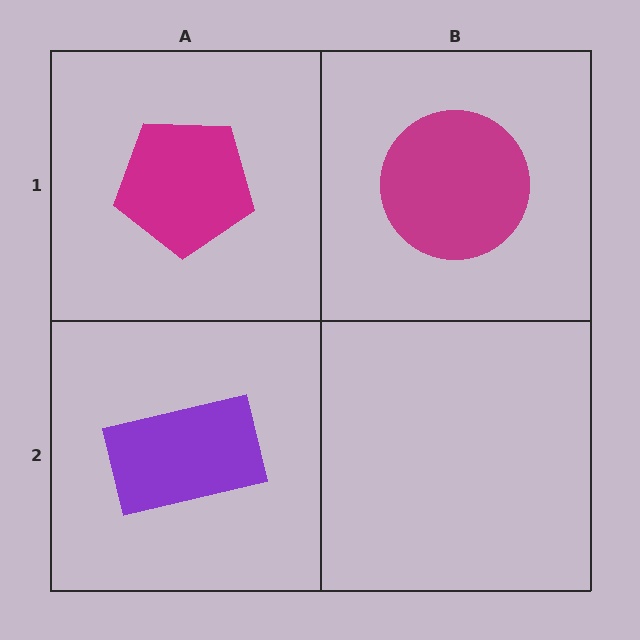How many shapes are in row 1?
2 shapes.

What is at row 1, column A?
A magenta pentagon.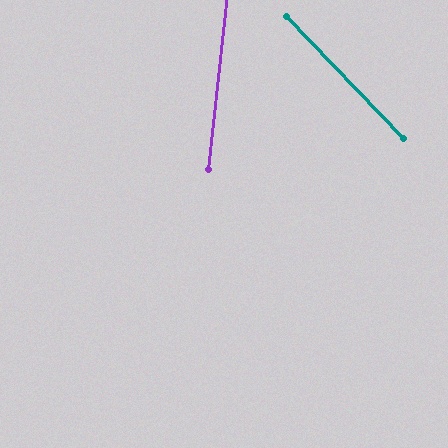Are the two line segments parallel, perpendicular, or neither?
Neither parallel nor perpendicular — they differ by about 50°.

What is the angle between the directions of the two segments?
Approximately 50 degrees.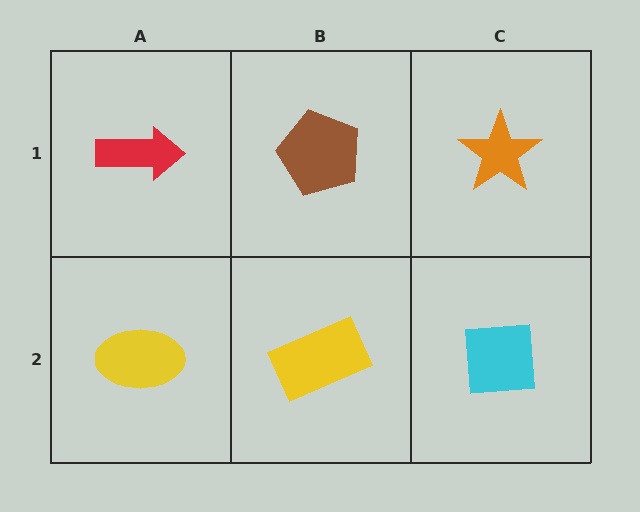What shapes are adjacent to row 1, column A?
A yellow ellipse (row 2, column A), a brown pentagon (row 1, column B).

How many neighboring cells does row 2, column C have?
2.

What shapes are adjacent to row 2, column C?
An orange star (row 1, column C), a yellow rectangle (row 2, column B).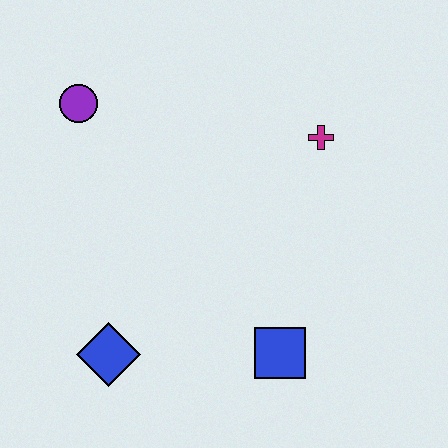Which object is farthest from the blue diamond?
The magenta cross is farthest from the blue diamond.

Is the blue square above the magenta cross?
No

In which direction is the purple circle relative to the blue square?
The purple circle is above the blue square.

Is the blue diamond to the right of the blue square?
No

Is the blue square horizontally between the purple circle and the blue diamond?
No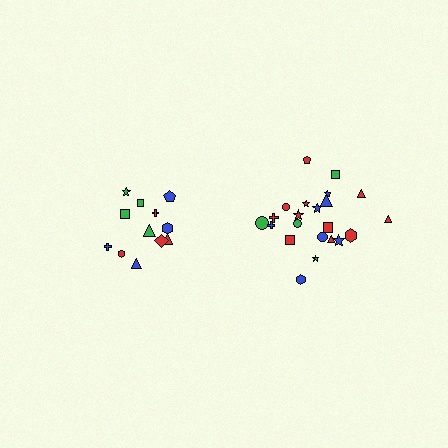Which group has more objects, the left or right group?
The right group.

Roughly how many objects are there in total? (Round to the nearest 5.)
Roughly 35 objects in total.